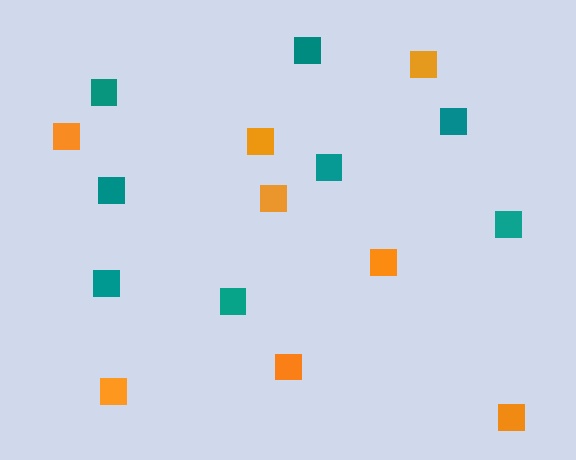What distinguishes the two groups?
There are 2 groups: one group of orange squares (8) and one group of teal squares (8).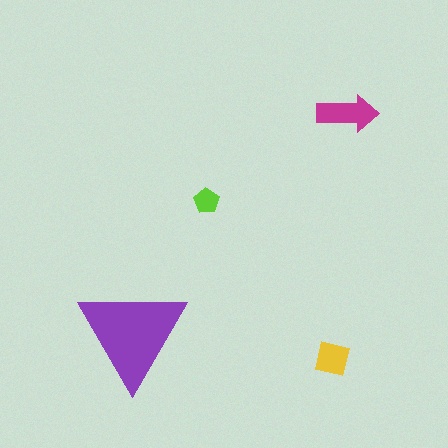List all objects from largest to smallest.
The purple triangle, the magenta arrow, the yellow square, the lime pentagon.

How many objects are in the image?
There are 4 objects in the image.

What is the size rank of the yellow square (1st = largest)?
3rd.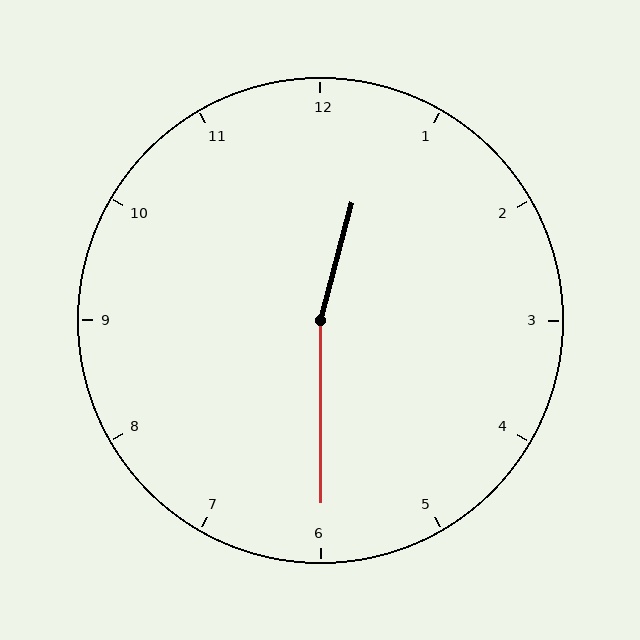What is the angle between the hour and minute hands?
Approximately 165 degrees.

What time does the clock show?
12:30.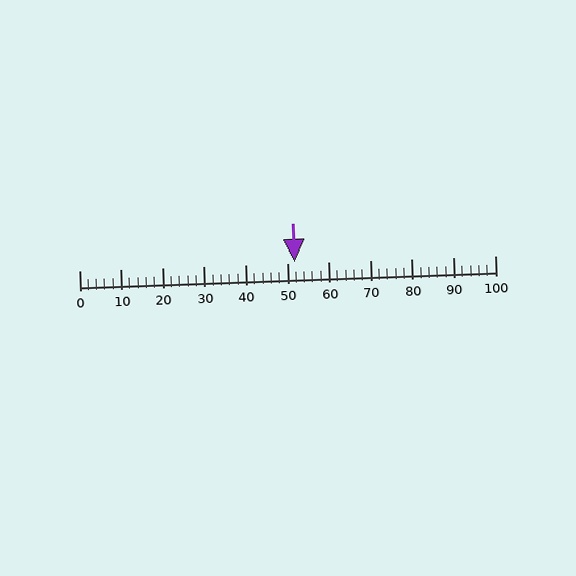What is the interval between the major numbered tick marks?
The major tick marks are spaced 10 units apart.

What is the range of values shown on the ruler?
The ruler shows values from 0 to 100.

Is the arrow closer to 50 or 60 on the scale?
The arrow is closer to 50.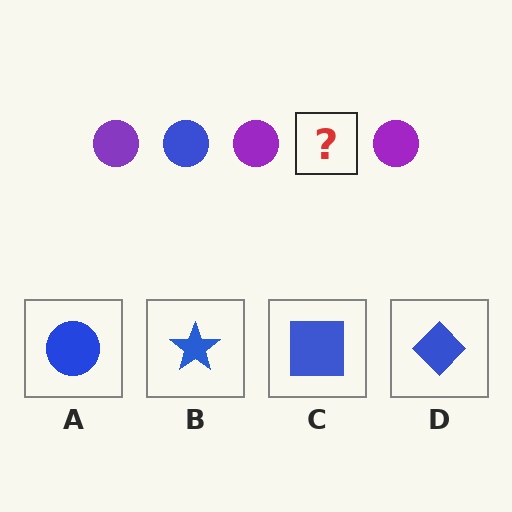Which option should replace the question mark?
Option A.